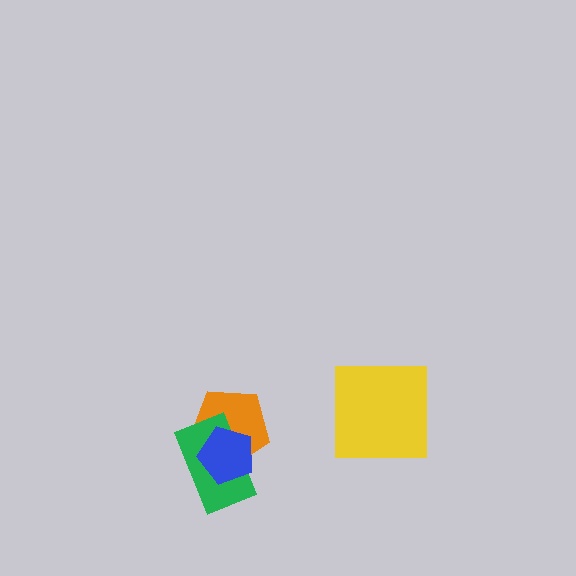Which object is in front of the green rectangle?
The blue pentagon is in front of the green rectangle.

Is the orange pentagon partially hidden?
Yes, it is partially covered by another shape.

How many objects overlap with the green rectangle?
2 objects overlap with the green rectangle.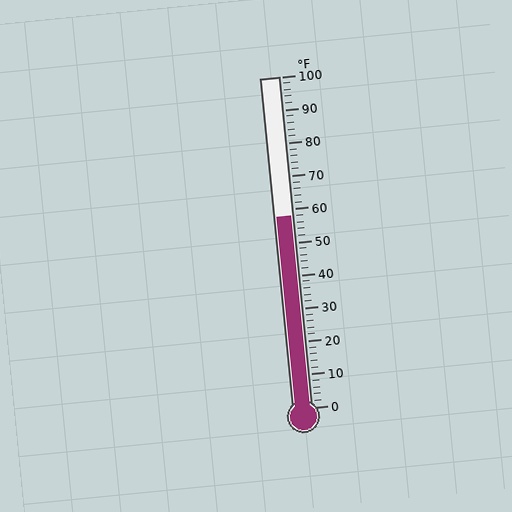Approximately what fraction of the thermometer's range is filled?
The thermometer is filled to approximately 60% of its range.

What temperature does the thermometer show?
The thermometer shows approximately 58°F.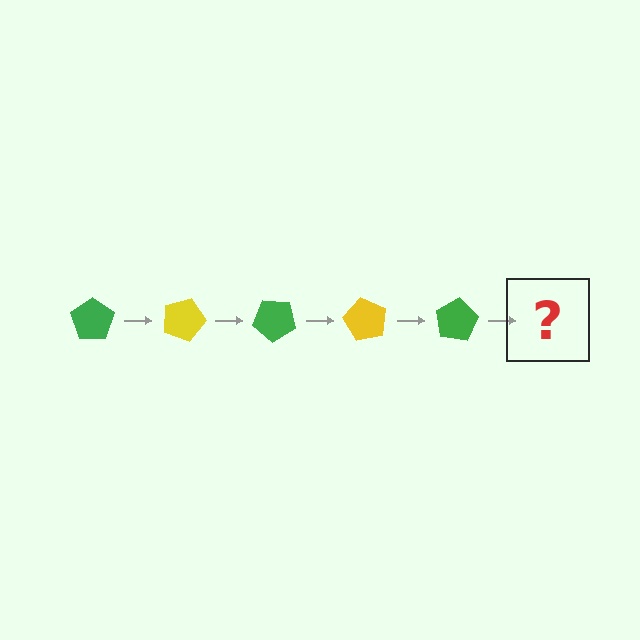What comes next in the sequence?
The next element should be a yellow pentagon, rotated 100 degrees from the start.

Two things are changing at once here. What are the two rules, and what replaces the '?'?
The two rules are that it rotates 20 degrees each step and the color cycles through green and yellow. The '?' should be a yellow pentagon, rotated 100 degrees from the start.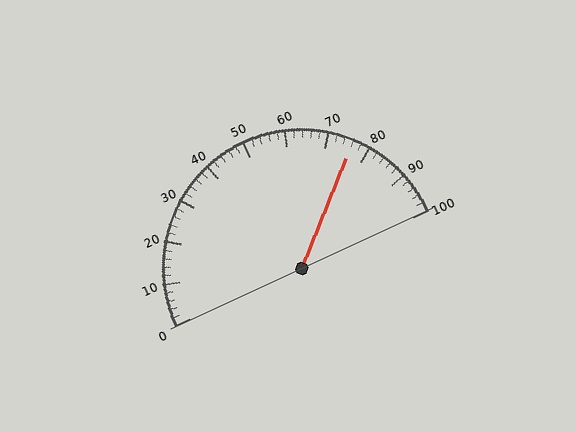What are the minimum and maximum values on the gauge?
The gauge ranges from 0 to 100.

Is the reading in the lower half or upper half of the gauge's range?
The reading is in the upper half of the range (0 to 100).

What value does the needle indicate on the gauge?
The needle indicates approximately 76.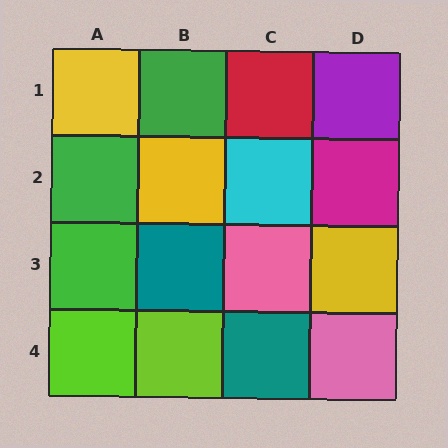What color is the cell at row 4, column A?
Lime.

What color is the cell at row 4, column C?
Teal.